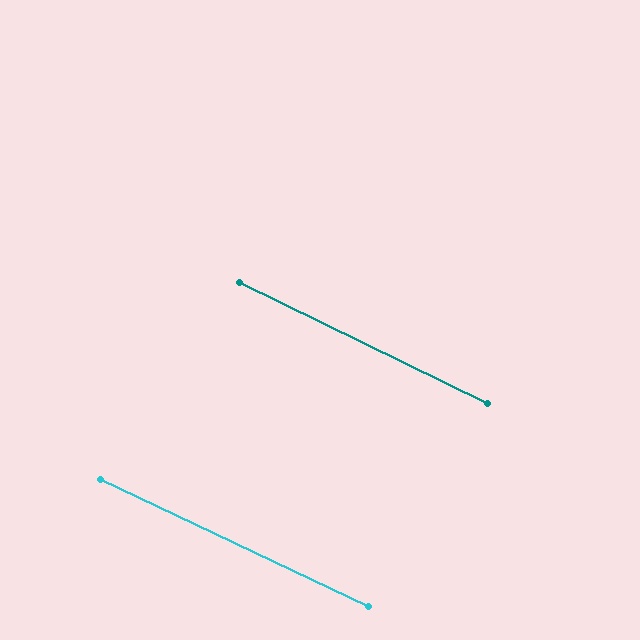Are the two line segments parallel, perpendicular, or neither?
Parallel — their directions differ by only 0.6°.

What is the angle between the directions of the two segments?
Approximately 1 degree.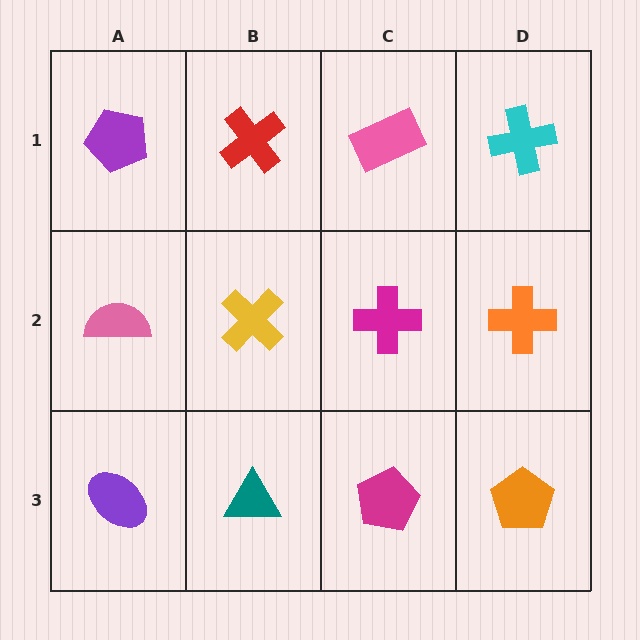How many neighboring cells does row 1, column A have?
2.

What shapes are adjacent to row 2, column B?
A red cross (row 1, column B), a teal triangle (row 3, column B), a pink semicircle (row 2, column A), a magenta cross (row 2, column C).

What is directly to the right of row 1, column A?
A red cross.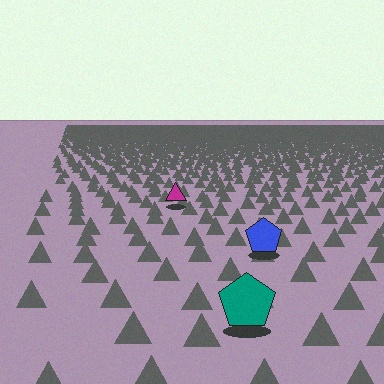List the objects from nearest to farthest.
From nearest to farthest: the teal pentagon, the blue pentagon, the magenta triangle.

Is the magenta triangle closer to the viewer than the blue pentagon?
No. The blue pentagon is closer — you can tell from the texture gradient: the ground texture is coarser near it.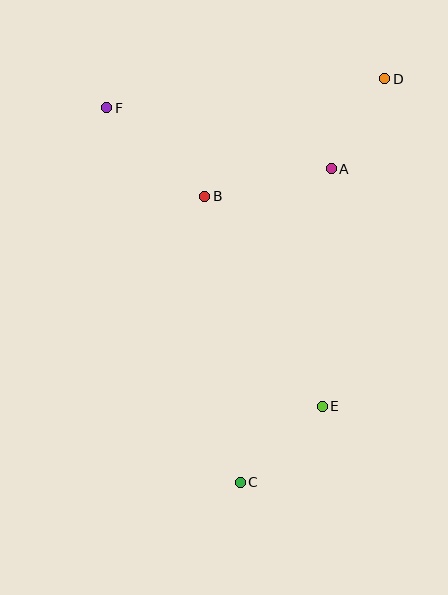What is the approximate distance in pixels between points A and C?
The distance between A and C is approximately 326 pixels.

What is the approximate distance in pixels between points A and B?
The distance between A and B is approximately 129 pixels.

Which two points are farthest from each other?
Points C and D are farthest from each other.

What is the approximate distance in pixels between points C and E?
The distance between C and E is approximately 112 pixels.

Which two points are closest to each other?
Points A and D are closest to each other.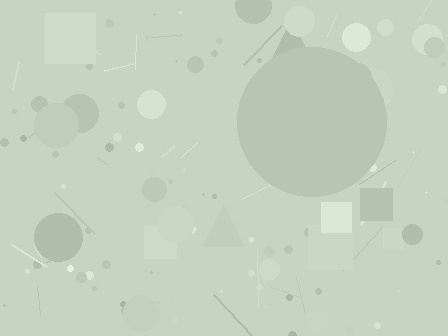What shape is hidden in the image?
A circle is hidden in the image.